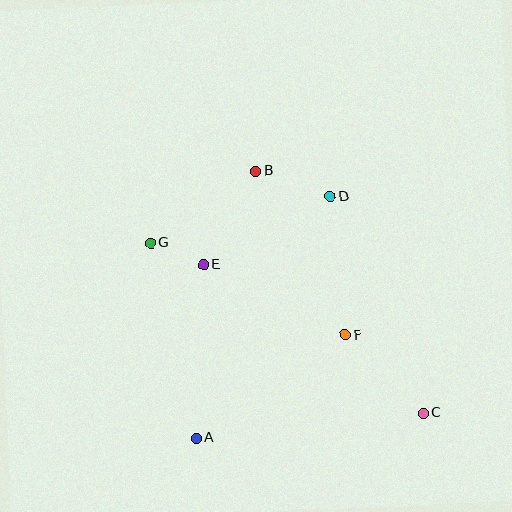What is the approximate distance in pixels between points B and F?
The distance between B and F is approximately 186 pixels.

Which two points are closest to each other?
Points E and G are closest to each other.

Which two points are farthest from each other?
Points C and G are farthest from each other.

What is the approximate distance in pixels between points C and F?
The distance between C and F is approximately 111 pixels.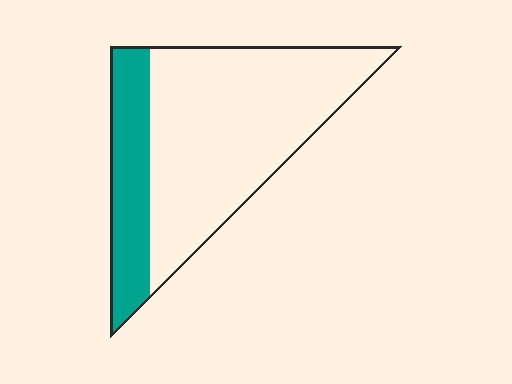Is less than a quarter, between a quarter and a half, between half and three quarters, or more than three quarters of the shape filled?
Between a quarter and a half.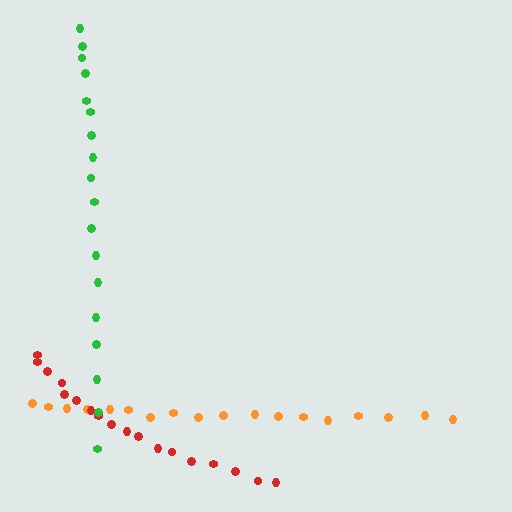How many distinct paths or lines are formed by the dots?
There are 3 distinct paths.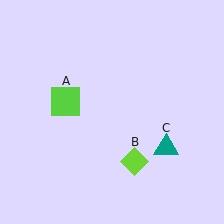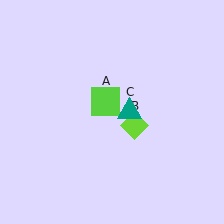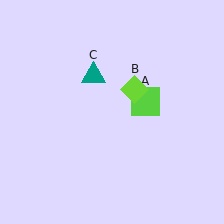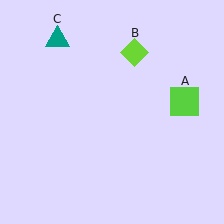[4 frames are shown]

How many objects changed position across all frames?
3 objects changed position: lime square (object A), lime diamond (object B), teal triangle (object C).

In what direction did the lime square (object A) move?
The lime square (object A) moved right.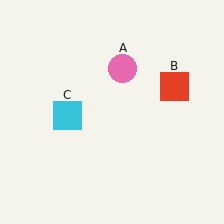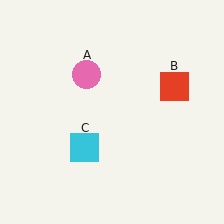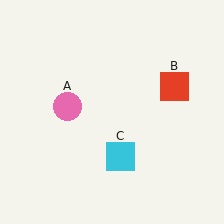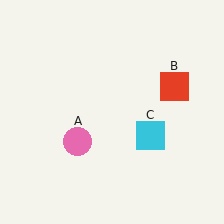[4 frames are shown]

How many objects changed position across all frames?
2 objects changed position: pink circle (object A), cyan square (object C).